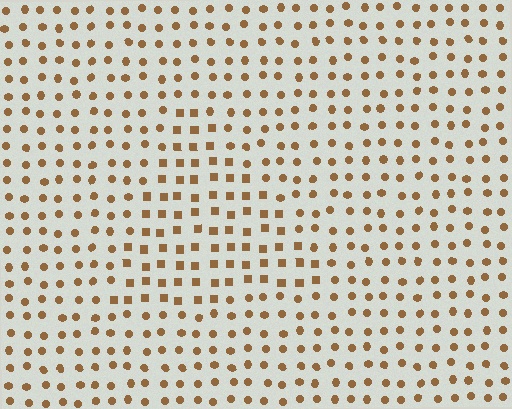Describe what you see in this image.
The image is filled with small brown elements arranged in a uniform grid. A triangle-shaped region contains squares, while the surrounding area contains circles. The boundary is defined purely by the change in element shape.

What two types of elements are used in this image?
The image uses squares inside the triangle region and circles outside it.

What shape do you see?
I see a triangle.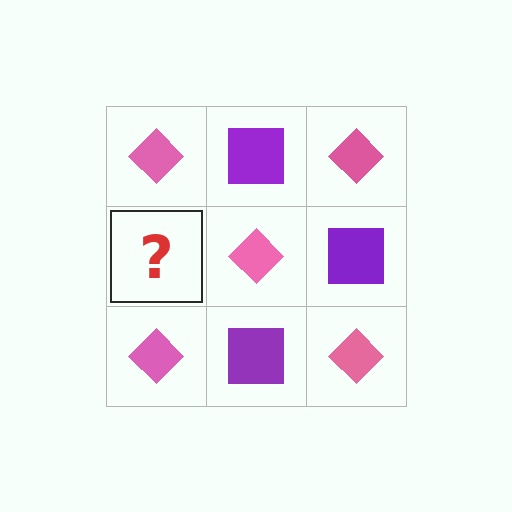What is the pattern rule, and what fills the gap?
The rule is that it alternates pink diamond and purple square in a checkerboard pattern. The gap should be filled with a purple square.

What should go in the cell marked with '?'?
The missing cell should contain a purple square.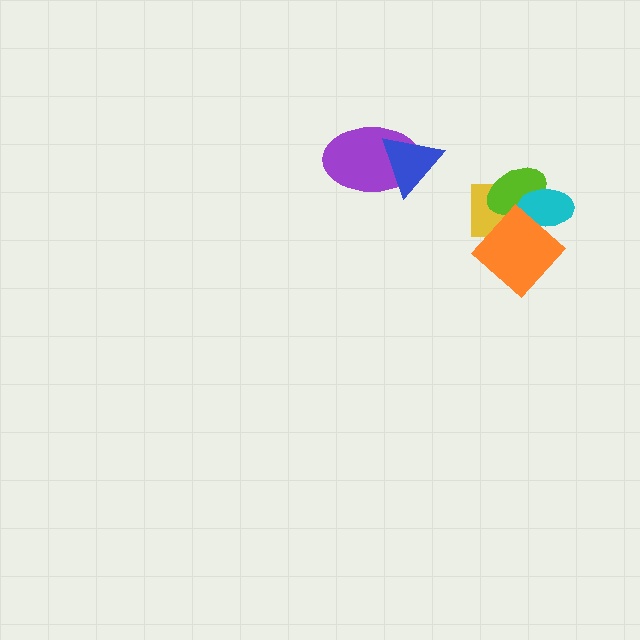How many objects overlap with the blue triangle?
1 object overlaps with the blue triangle.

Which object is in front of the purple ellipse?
The blue triangle is in front of the purple ellipse.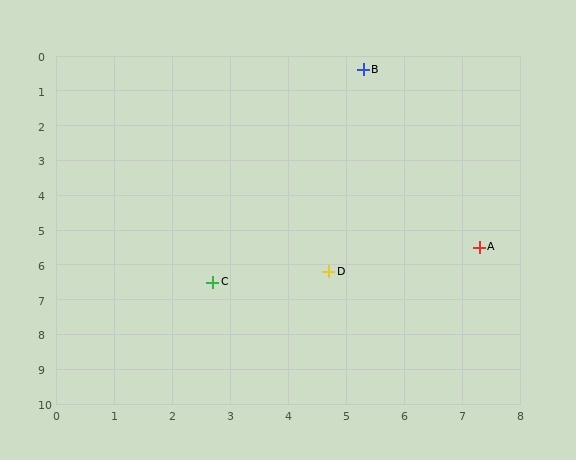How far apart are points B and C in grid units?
Points B and C are about 6.6 grid units apart.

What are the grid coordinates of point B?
Point B is at approximately (5.3, 0.4).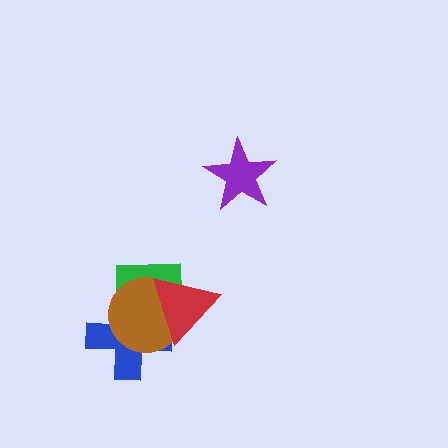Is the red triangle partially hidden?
No, no other shape covers it.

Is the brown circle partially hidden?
Yes, it is partially covered by another shape.